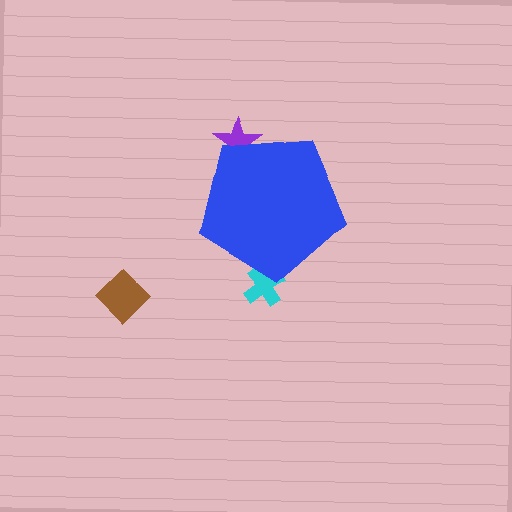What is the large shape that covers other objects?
A blue pentagon.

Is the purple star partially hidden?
Yes, the purple star is partially hidden behind the blue pentagon.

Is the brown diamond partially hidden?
No, the brown diamond is fully visible.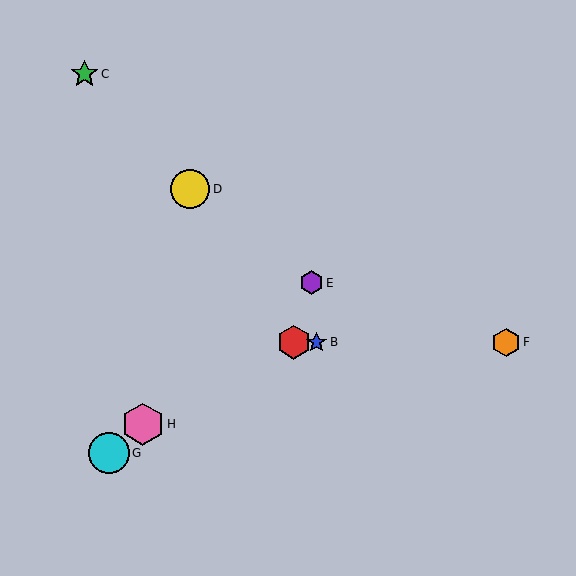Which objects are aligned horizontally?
Objects A, B, F are aligned horizontally.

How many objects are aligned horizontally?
3 objects (A, B, F) are aligned horizontally.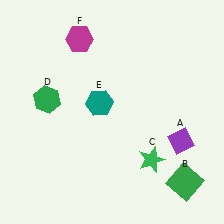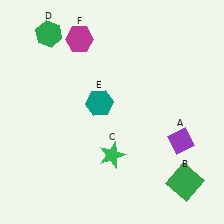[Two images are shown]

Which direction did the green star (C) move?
The green star (C) moved left.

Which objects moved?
The objects that moved are: the green star (C), the green hexagon (D).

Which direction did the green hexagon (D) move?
The green hexagon (D) moved up.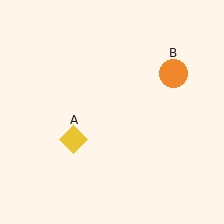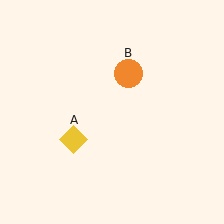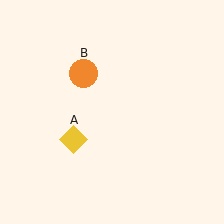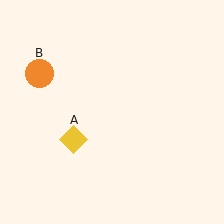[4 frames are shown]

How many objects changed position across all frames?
1 object changed position: orange circle (object B).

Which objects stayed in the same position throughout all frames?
Yellow diamond (object A) remained stationary.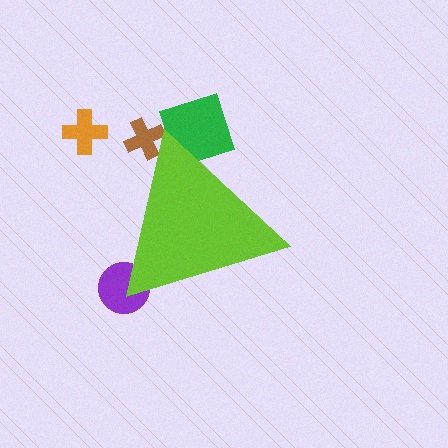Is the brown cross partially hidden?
Yes, the brown cross is partially hidden behind the lime triangle.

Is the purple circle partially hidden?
Yes, the purple circle is partially hidden behind the lime triangle.